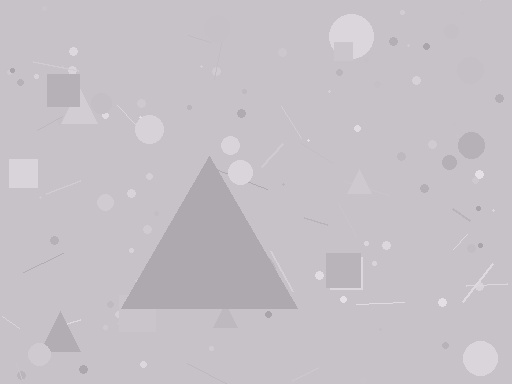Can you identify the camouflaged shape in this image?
The camouflaged shape is a triangle.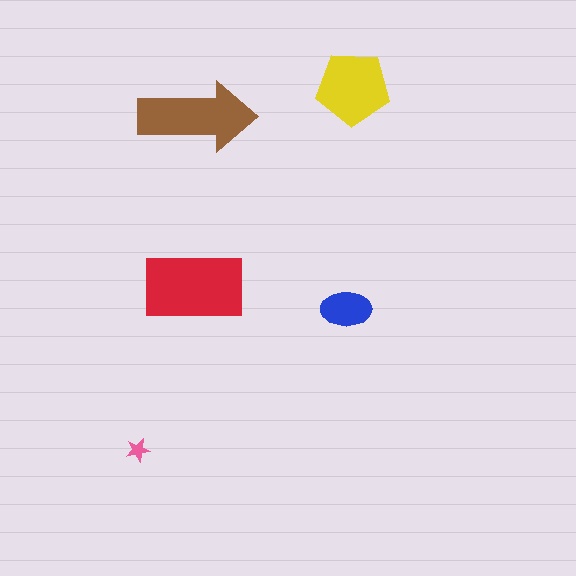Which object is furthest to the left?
The pink star is leftmost.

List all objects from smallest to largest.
The pink star, the blue ellipse, the yellow pentagon, the brown arrow, the red rectangle.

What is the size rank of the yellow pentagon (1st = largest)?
3rd.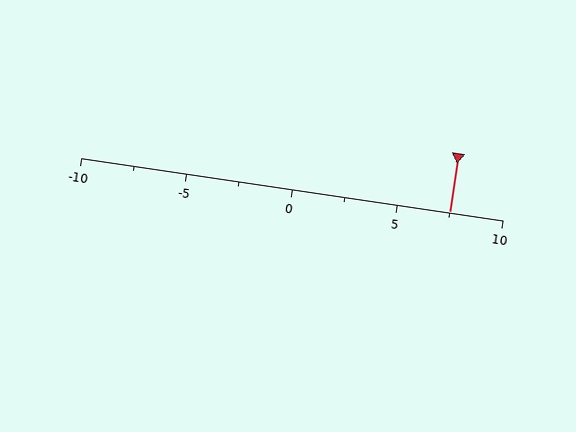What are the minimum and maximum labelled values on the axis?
The axis runs from -10 to 10.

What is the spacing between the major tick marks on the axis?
The major ticks are spaced 5 apart.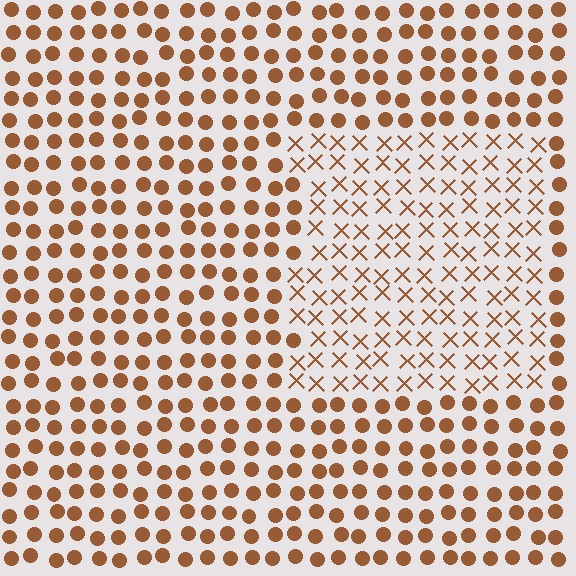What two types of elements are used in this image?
The image uses X marks inside the rectangle region and circles outside it.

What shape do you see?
I see a rectangle.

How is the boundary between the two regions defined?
The boundary is defined by a change in element shape: X marks inside vs. circles outside. All elements share the same color and spacing.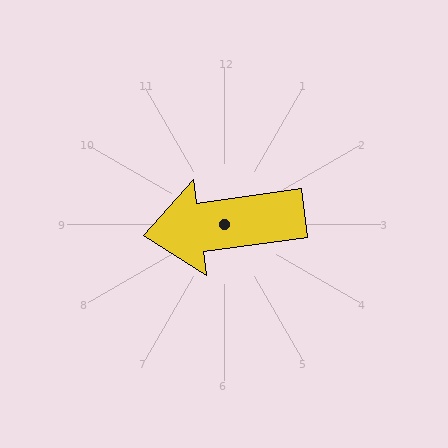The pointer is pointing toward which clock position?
Roughly 9 o'clock.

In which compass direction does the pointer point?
West.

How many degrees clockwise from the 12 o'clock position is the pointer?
Approximately 262 degrees.